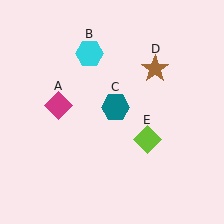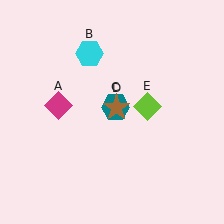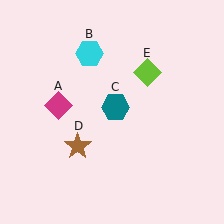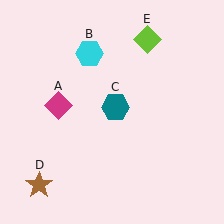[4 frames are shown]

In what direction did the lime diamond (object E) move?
The lime diamond (object E) moved up.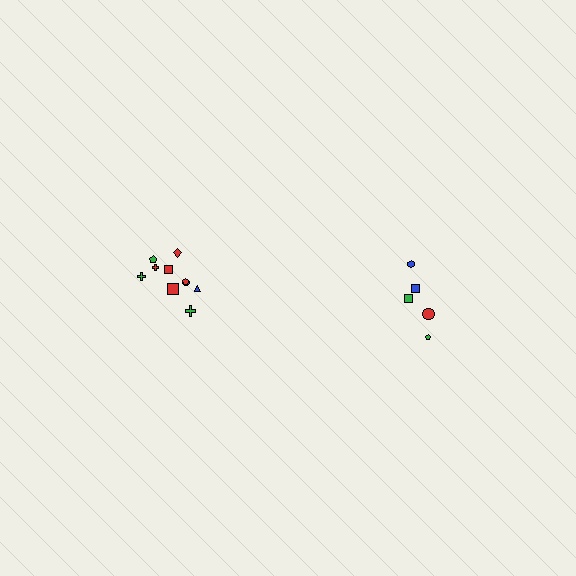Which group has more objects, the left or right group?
The left group.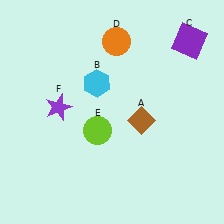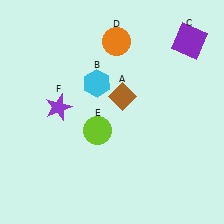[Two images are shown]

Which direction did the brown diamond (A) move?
The brown diamond (A) moved up.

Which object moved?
The brown diamond (A) moved up.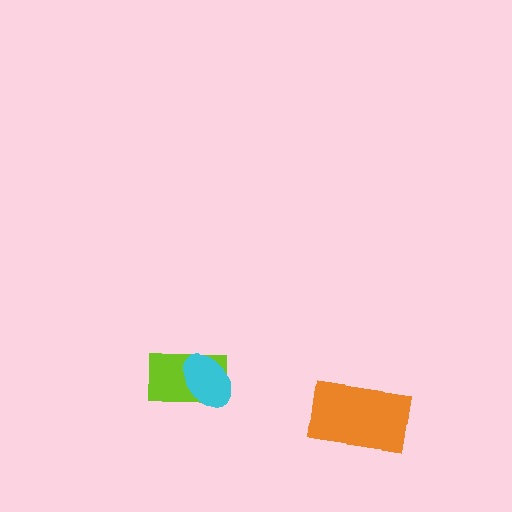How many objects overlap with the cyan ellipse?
1 object overlaps with the cyan ellipse.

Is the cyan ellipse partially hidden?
No, no other shape covers it.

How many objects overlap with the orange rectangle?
0 objects overlap with the orange rectangle.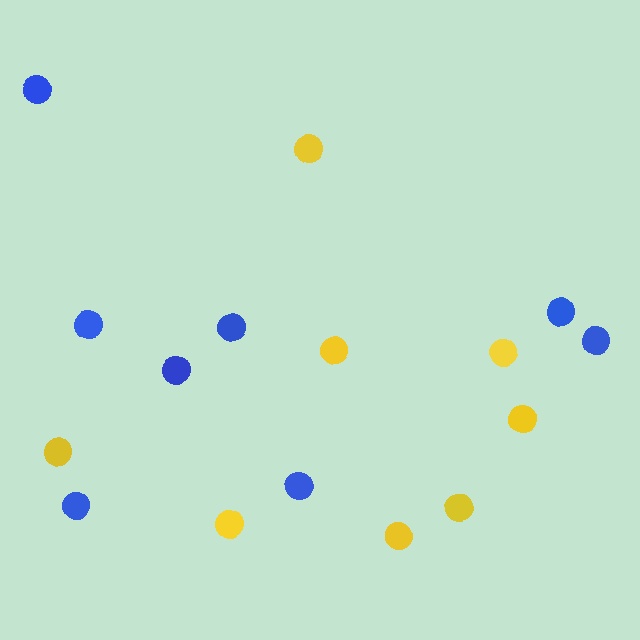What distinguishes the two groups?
There are 2 groups: one group of yellow circles (8) and one group of blue circles (8).